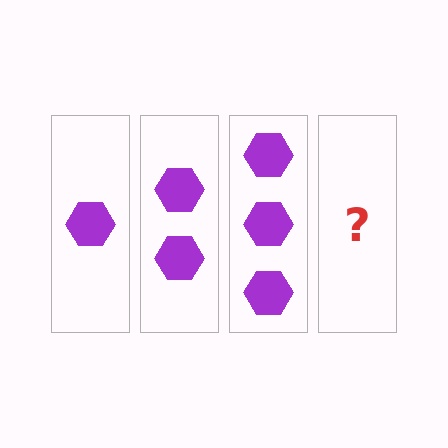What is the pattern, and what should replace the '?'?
The pattern is that each step adds one more hexagon. The '?' should be 4 hexagons.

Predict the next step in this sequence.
The next step is 4 hexagons.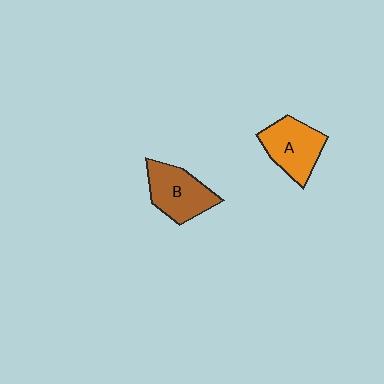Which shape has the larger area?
Shape B (brown).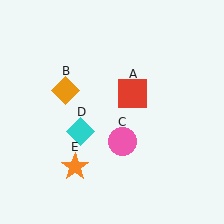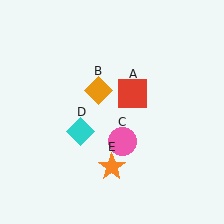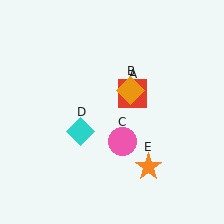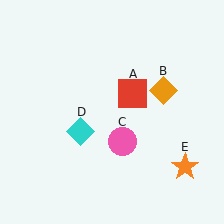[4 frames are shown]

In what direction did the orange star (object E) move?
The orange star (object E) moved right.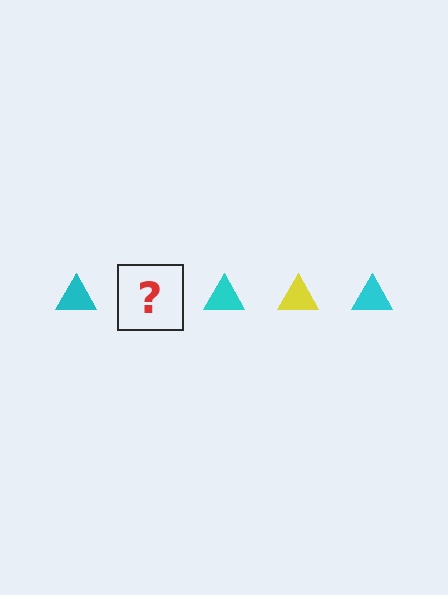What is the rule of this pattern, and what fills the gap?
The rule is that the pattern cycles through cyan, yellow triangles. The gap should be filled with a yellow triangle.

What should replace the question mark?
The question mark should be replaced with a yellow triangle.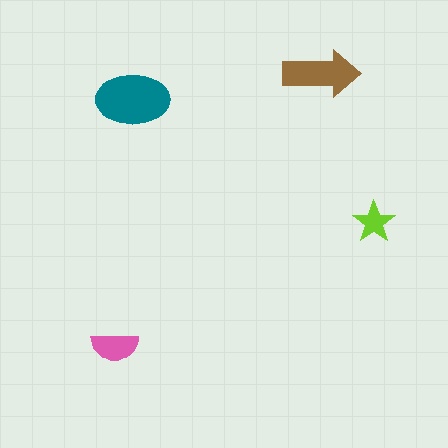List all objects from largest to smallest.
The teal ellipse, the brown arrow, the pink semicircle, the lime star.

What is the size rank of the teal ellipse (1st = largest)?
1st.